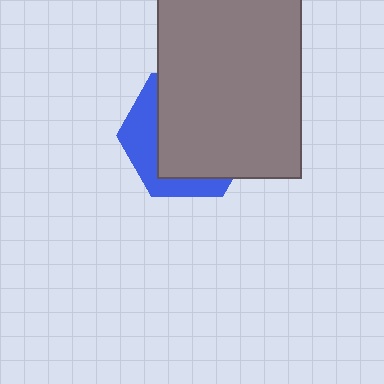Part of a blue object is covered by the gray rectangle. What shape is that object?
It is a hexagon.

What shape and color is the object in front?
The object in front is a gray rectangle.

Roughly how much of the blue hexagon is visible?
A small part of it is visible (roughly 32%).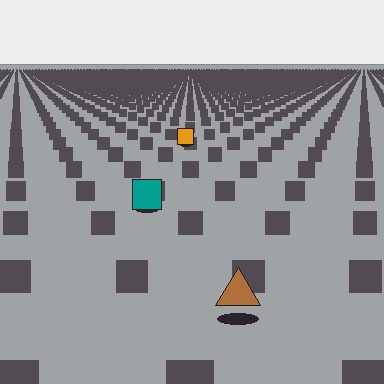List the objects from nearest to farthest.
From nearest to farthest: the brown triangle, the teal square, the orange square.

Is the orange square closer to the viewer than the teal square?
No. The teal square is closer — you can tell from the texture gradient: the ground texture is coarser near it.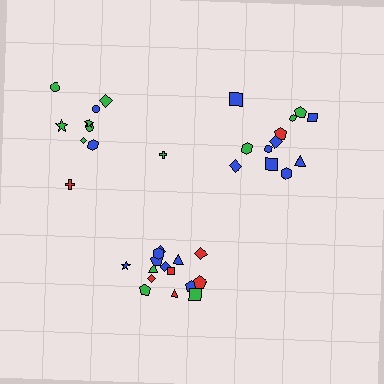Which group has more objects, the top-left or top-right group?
The top-right group.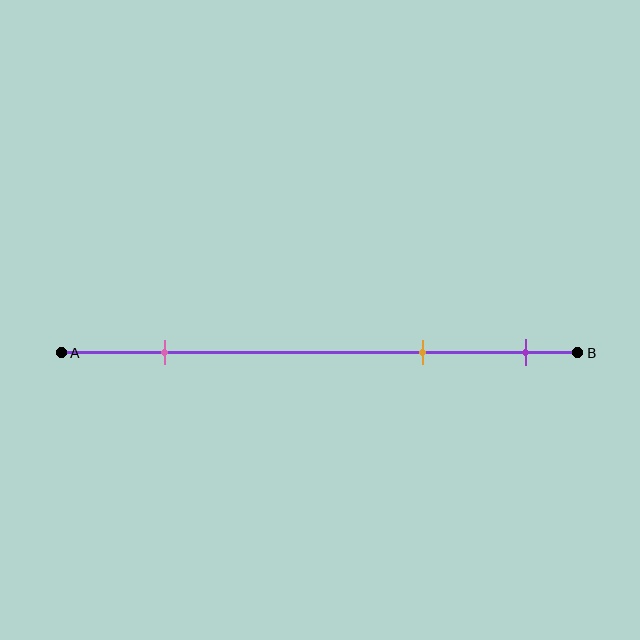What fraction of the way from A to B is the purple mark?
The purple mark is approximately 90% (0.9) of the way from A to B.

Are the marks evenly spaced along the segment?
No, the marks are not evenly spaced.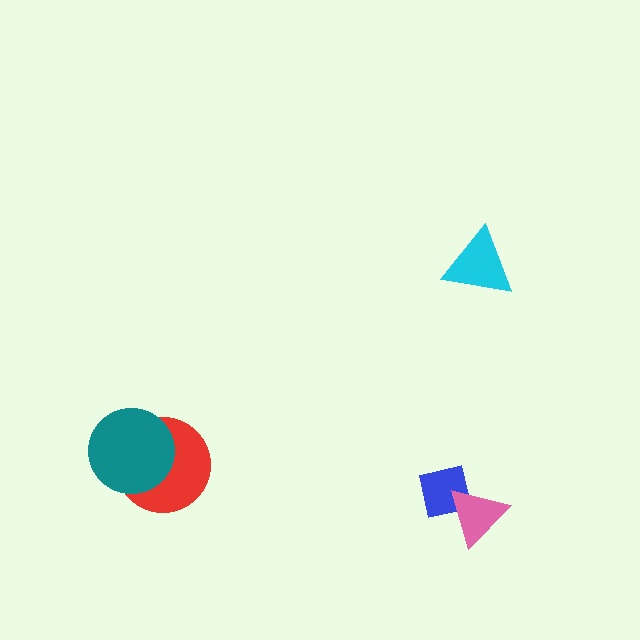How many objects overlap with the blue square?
1 object overlaps with the blue square.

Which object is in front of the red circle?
The teal circle is in front of the red circle.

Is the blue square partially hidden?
Yes, it is partially covered by another shape.